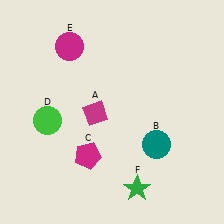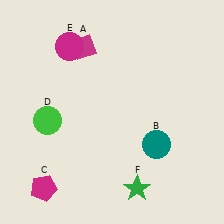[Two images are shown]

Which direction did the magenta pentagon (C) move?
The magenta pentagon (C) moved left.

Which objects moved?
The objects that moved are: the magenta diamond (A), the magenta pentagon (C).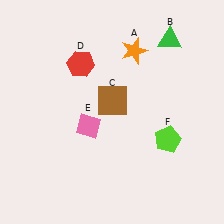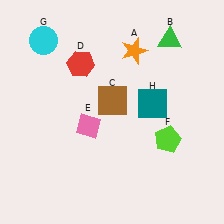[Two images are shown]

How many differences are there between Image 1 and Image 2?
There are 2 differences between the two images.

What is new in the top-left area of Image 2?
A cyan circle (G) was added in the top-left area of Image 2.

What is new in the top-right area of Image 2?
A teal square (H) was added in the top-right area of Image 2.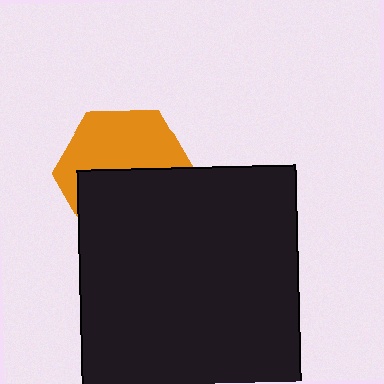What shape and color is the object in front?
The object in front is a black square.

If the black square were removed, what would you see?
You would see the complete orange hexagon.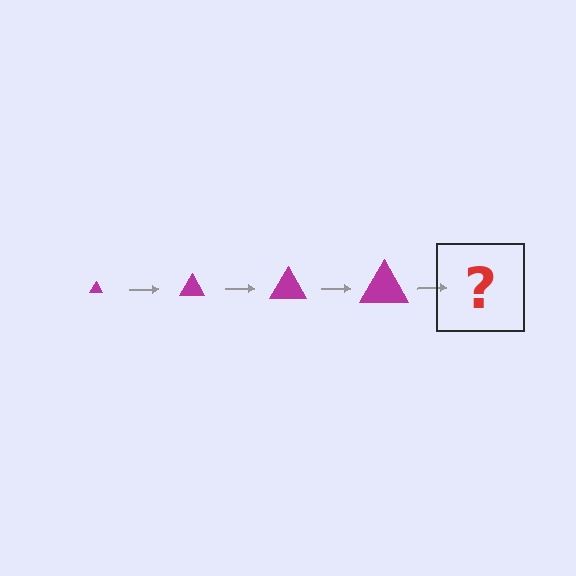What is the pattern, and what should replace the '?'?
The pattern is that the triangle gets progressively larger each step. The '?' should be a magenta triangle, larger than the previous one.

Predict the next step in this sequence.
The next step is a magenta triangle, larger than the previous one.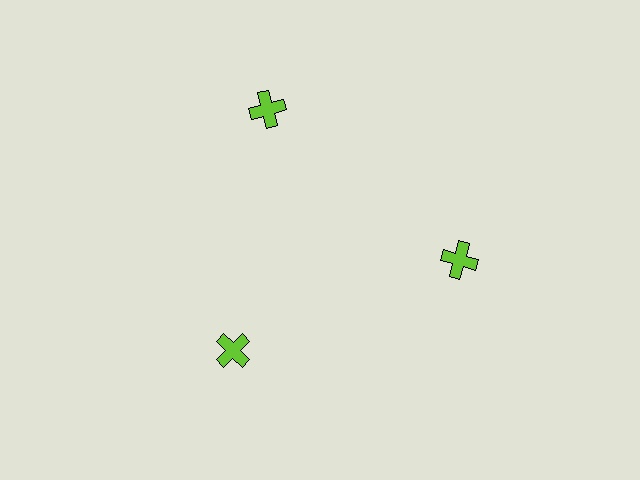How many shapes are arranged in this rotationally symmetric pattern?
There are 3 shapes, arranged in 3 groups of 1.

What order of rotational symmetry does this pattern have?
This pattern has 3-fold rotational symmetry.